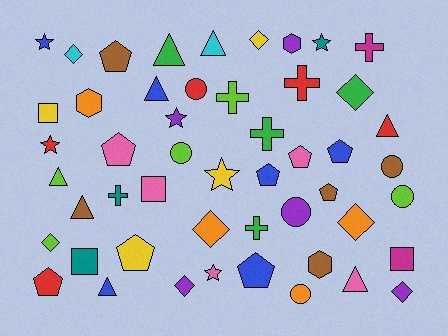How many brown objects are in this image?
There are 5 brown objects.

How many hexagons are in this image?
There are 3 hexagons.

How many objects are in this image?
There are 50 objects.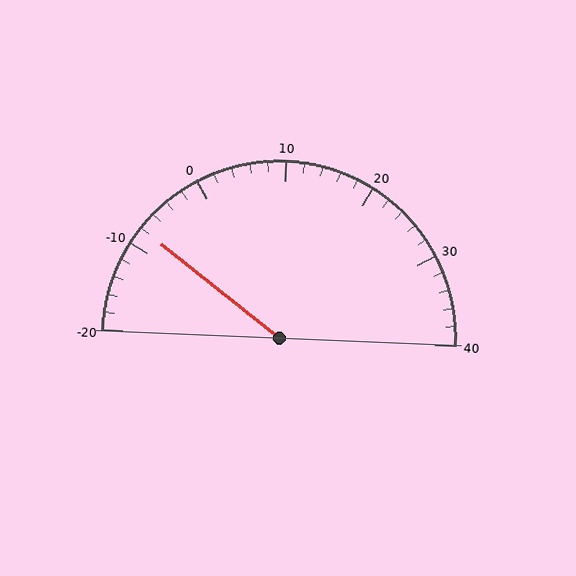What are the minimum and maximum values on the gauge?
The gauge ranges from -20 to 40.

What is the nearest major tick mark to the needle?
The nearest major tick mark is -10.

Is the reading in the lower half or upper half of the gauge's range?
The reading is in the lower half of the range (-20 to 40).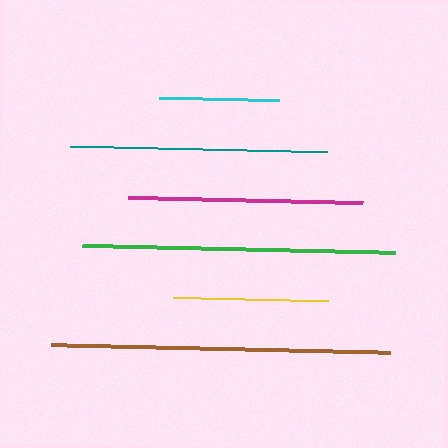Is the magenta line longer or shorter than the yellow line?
The magenta line is longer than the yellow line.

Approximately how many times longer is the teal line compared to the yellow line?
The teal line is approximately 1.7 times the length of the yellow line.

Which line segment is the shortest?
The cyan line is the shortest at approximately 120 pixels.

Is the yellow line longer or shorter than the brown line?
The brown line is longer than the yellow line.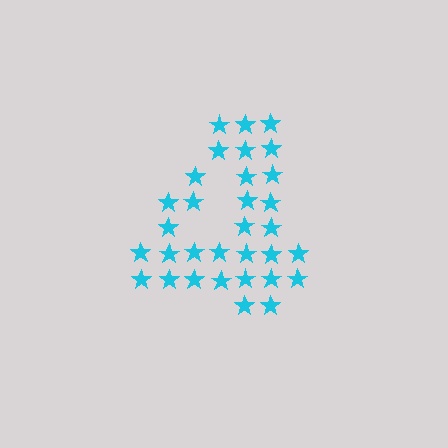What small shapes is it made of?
It is made of small stars.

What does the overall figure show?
The overall figure shows the digit 4.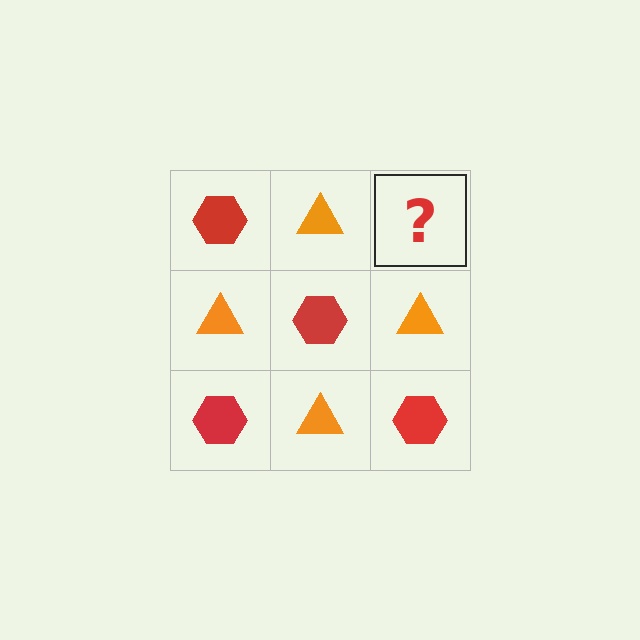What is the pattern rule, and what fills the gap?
The rule is that it alternates red hexagon and orange triangle in a checkerboard pattern. The gap should be filled with a red hexagon.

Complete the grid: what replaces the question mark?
The question mark should be replaced with a red hexagon.